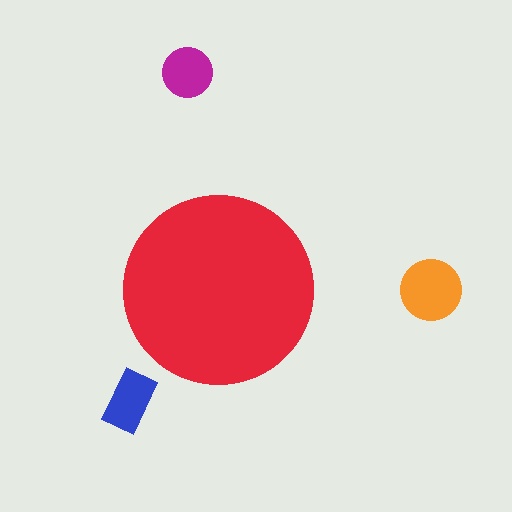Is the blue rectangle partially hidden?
No, the blue rectangle is fully visible.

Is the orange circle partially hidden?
No, the orange circle is fully visible.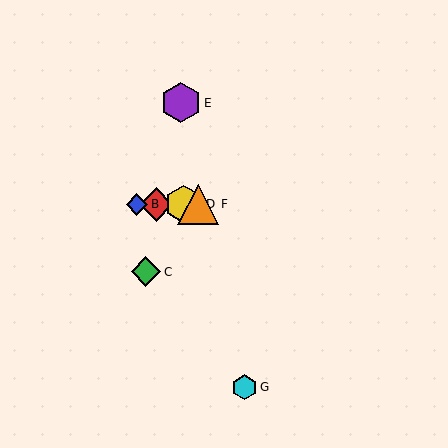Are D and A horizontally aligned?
Yes, both are at y≈204.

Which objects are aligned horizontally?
Objects A, B, D, F are aligned horizontally.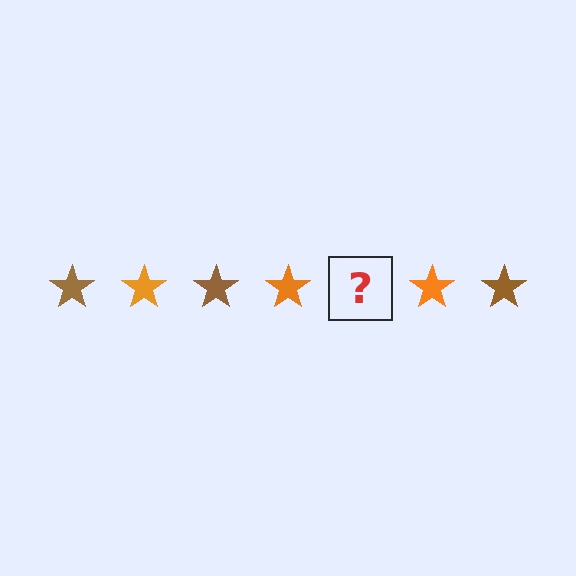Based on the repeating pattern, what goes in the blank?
The blank should be a brown star.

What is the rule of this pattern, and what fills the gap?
The rule is that the pattern cycles through brown, orange stars. The gap should be filled with a brown star.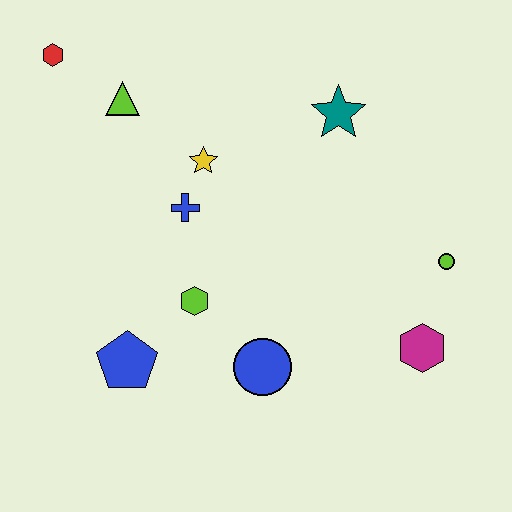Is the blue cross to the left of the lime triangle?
No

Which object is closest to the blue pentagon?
The lime hexagon is closest to the blue pentagon.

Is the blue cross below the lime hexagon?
No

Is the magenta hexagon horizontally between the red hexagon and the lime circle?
Yes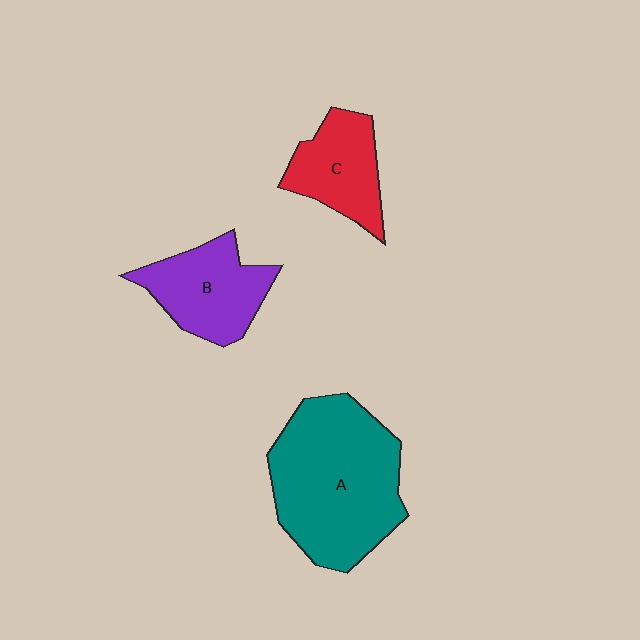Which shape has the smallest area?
Shape C (red).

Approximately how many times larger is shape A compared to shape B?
Approximately 1.9 times.